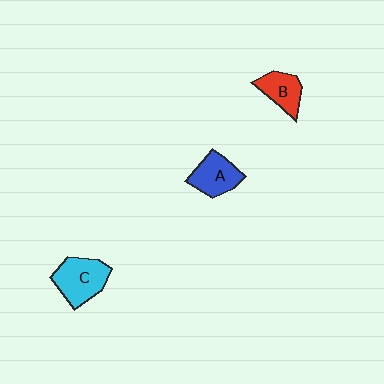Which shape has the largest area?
Shape C (cyan).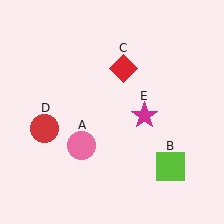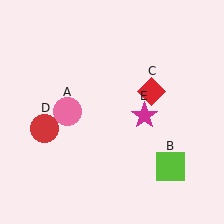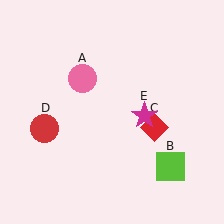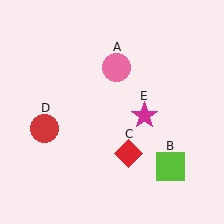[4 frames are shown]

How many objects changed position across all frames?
2 objects changed position: pink circle (object A), red diamond (object C).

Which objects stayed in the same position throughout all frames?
Lime square (object B) and red circle (object D) and magenta star (object E) remained stationary.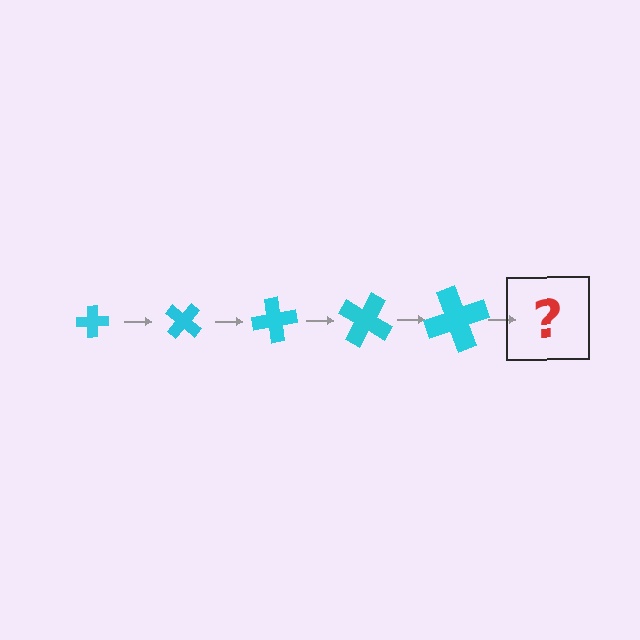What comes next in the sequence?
The next element should be a cross, larger than the previous one and rotated 200 degrees from the start.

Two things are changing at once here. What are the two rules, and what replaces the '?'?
The two rules are that the cross grows larger each step and it rotates 40 degrees each step. The '?' should be a cross, larger than the previous one and rotated 200 degrees from the start.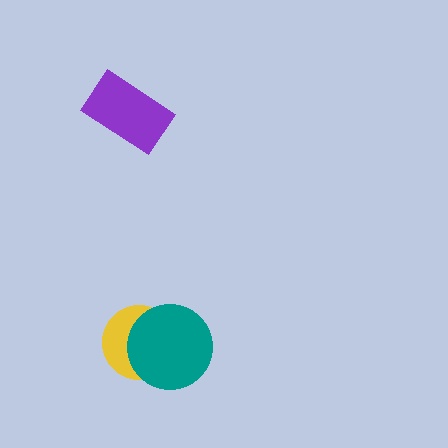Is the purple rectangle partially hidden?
No, no other shape covers it.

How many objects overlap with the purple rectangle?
0 objects overlap with the purple rectangle.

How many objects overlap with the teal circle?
1 object overlaps with the teal circle.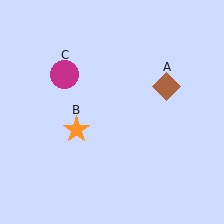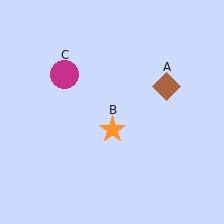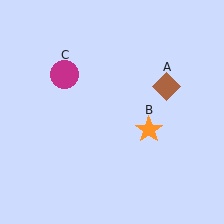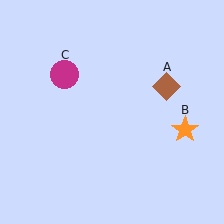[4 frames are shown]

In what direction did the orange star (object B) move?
The orange star (object B) moved right.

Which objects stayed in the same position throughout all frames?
Brown diamond (object A) and magenta circle (object C) remained stationary.